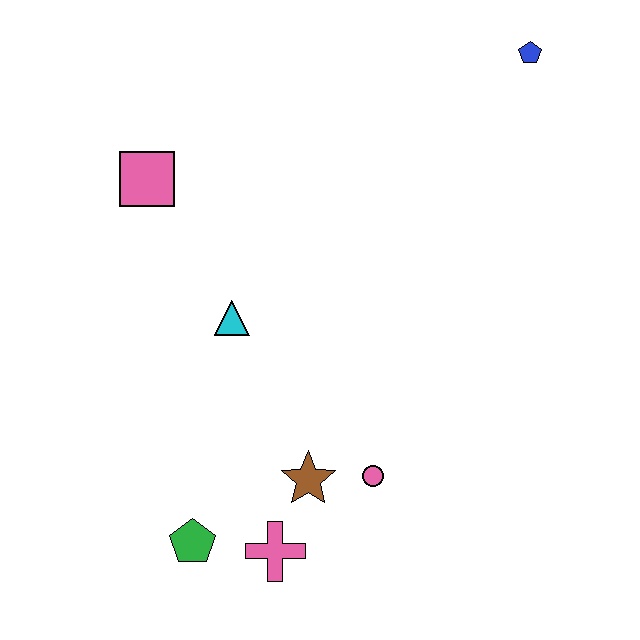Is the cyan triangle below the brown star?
No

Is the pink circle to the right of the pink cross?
Yes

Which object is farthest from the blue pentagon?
The green pentagon is farthest from the blue pentagon.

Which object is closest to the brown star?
The pink circle is closest to the brown star.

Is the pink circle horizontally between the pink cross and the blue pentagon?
Yes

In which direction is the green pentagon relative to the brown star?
The green pentagon is to the left of the brown star.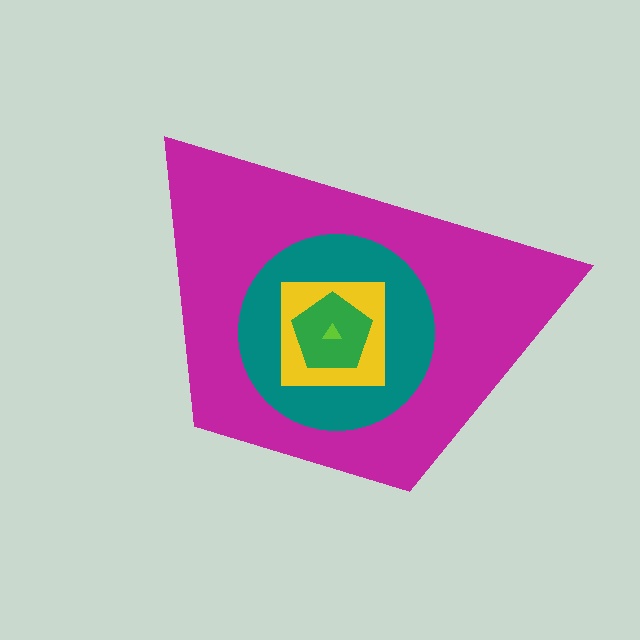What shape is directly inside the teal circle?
The yellow square.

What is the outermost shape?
The magenta trapezoid.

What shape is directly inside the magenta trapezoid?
The teal circle.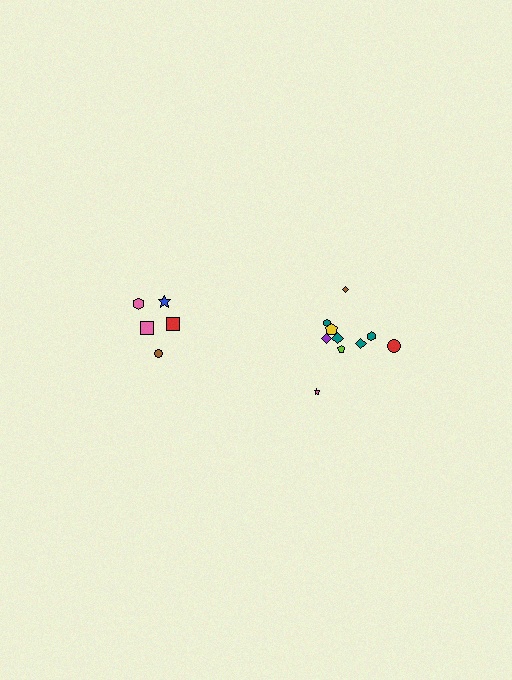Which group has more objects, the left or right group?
The right group.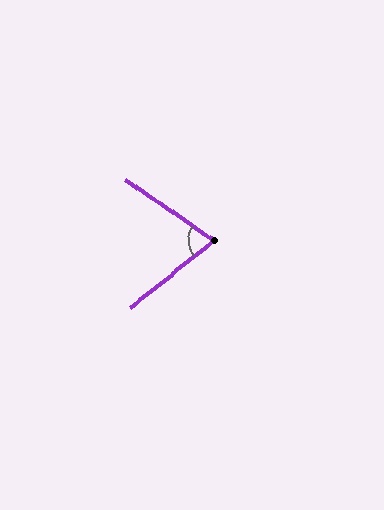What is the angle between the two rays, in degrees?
Approximately 73 degrees.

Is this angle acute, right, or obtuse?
It is acute.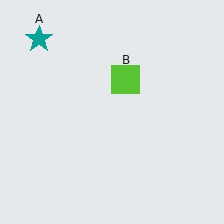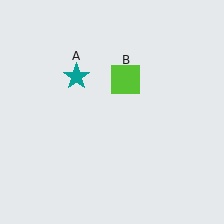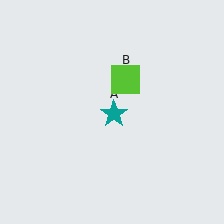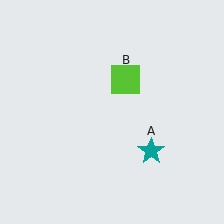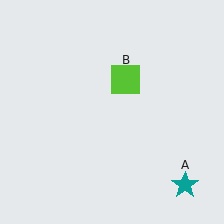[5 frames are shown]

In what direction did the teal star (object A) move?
The teal star (object A) moved down and to the right.